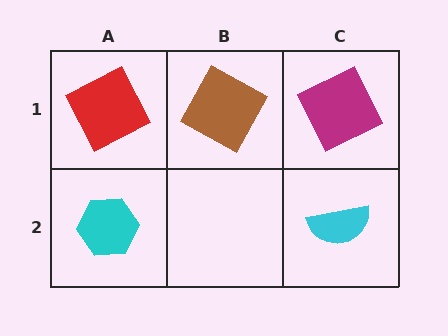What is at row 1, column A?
A red square.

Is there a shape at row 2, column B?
No, that cell is empty.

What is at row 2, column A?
A cyan hexagon.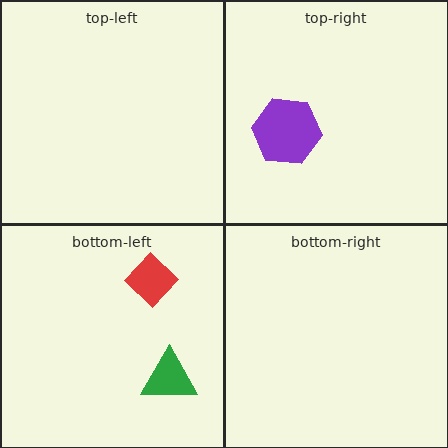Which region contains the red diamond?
The bottom-left region.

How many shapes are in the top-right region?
1.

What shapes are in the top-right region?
The purple hexagon.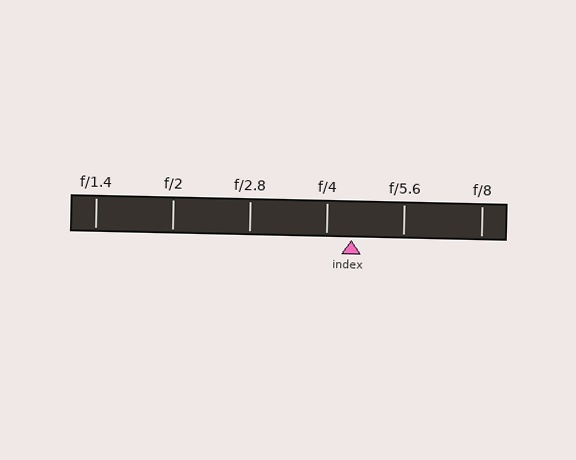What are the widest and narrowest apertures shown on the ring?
The widest aperture shown is f/1.4 and the narrowest is f/8.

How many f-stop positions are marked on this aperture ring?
There are 6 f-stop positions marked.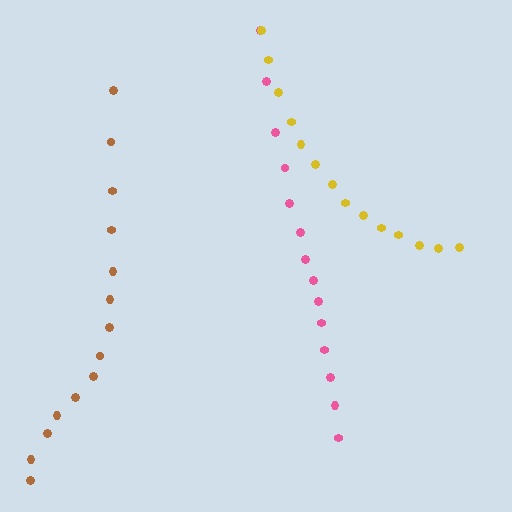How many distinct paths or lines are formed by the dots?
There are 3 distinct paths.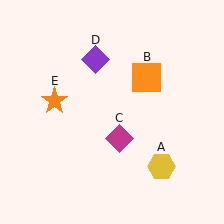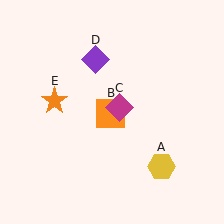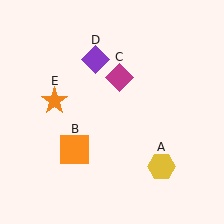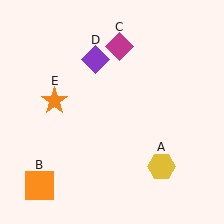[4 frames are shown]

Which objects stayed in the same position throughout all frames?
Yellow hexagon (object A) and purple diamond (object D) and orange star (object E) remained stationary.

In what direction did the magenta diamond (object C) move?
The magenta diamond (object C) moved up.